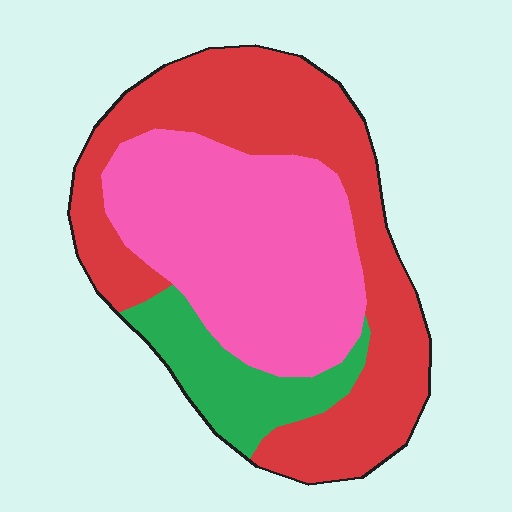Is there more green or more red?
Red.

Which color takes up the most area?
Red, at roughly 45%.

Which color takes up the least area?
Green, at roughly 15%.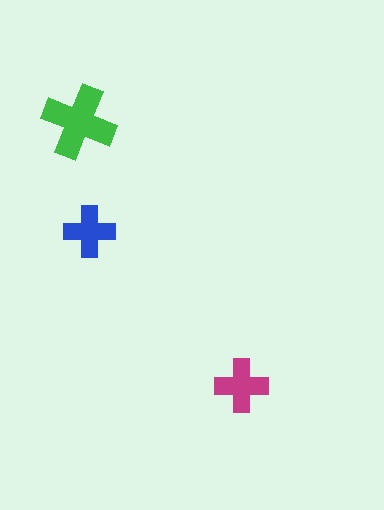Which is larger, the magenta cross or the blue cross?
The magenta one.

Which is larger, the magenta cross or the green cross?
The green one.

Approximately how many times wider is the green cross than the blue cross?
About 1.5 times wider.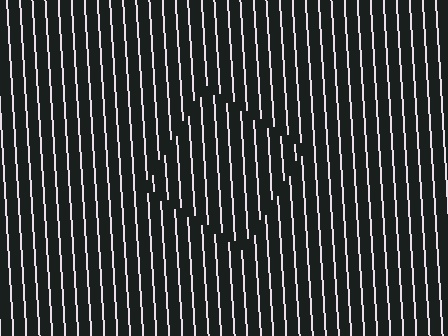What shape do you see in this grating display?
An illusory square. The interior of the shape contains the same grating, shifted by half a period — the contour is defined by the phase discontinuity where line-ends from the inner and outer gratings abut.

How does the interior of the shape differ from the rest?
The interior of the shape contains the same grating, shifted by half a period — the contour is defined by the phase discontinuity where line-ends from the inner and outer gratings abut.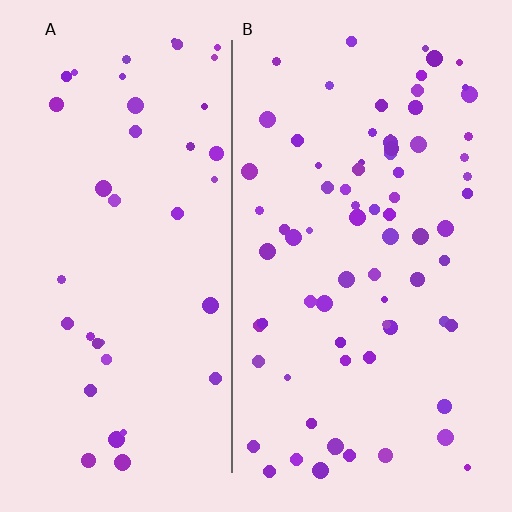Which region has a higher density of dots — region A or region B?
B (the right).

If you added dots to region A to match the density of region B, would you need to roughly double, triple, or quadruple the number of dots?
Approximately double.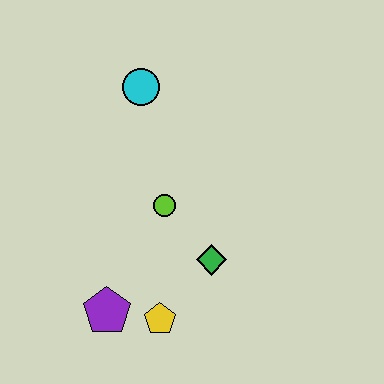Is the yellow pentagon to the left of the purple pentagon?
No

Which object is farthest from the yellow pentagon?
The cyan circle is farthest from the yellow pentagon.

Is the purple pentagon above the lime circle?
No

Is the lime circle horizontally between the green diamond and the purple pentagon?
Yes